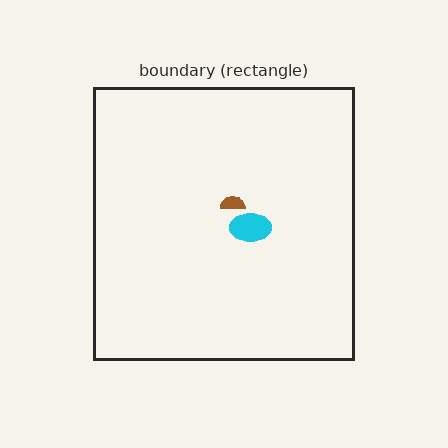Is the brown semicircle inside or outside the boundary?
Inside.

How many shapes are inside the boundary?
2 inside, 0 outside.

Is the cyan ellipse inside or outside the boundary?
Inside.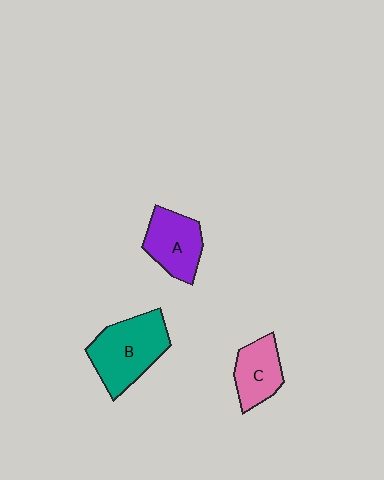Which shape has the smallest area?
Shape C (pink).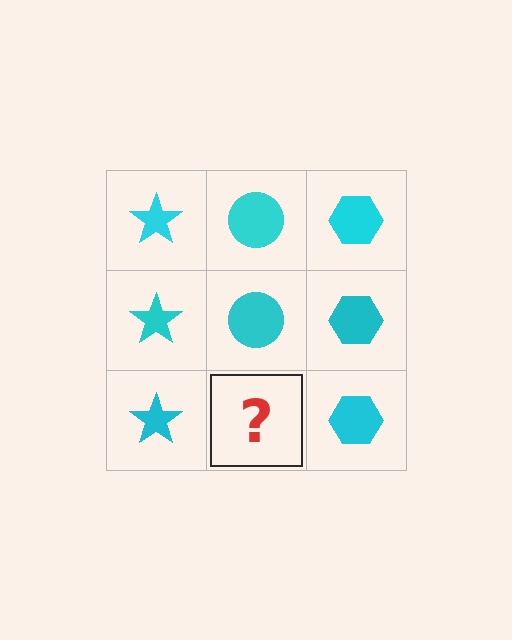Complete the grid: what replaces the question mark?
The question mark should be replaced with a cyan circle.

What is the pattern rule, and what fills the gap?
The rule is that each column has a consistent shape. The gap should be filled with a cyan circle.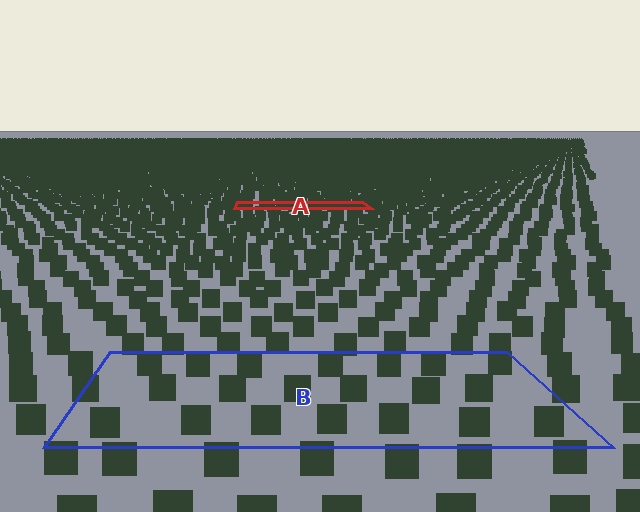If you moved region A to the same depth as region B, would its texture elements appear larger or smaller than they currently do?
They would appear larger. At a closer depth, the same texture elements are projected at a bigger on-screen size.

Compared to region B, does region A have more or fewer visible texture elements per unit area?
Region A has more texture elements per unit area — they are packed more densely because it is farther away.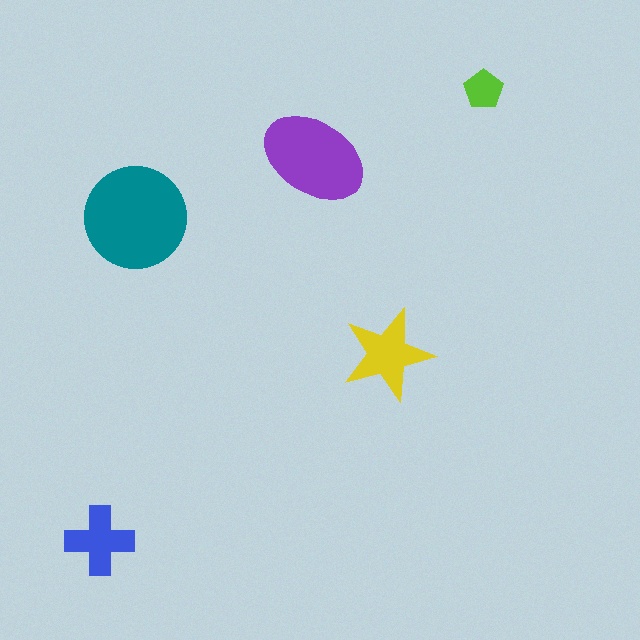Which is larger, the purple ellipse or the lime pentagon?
The purple ellipse.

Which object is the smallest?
The lime pentagon.